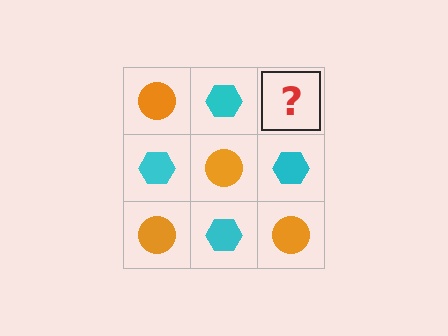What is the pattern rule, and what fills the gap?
The rule is that it alternates orange circle and cyan hexagon in a checkerboard pattern. The gap should be filled with an orange circle.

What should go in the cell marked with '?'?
The missing cell should contain an orange circle.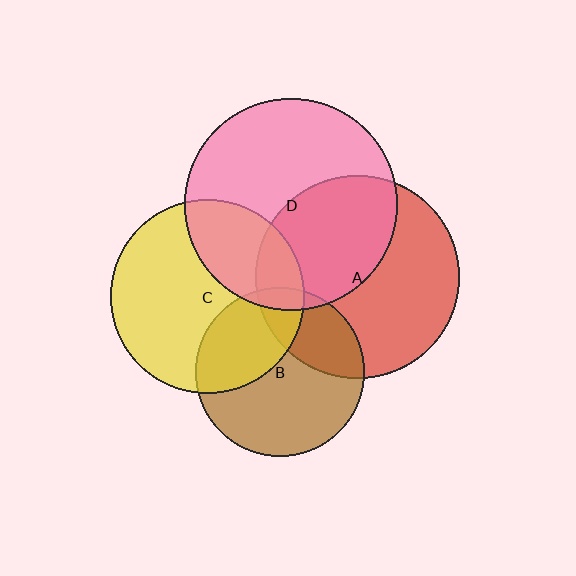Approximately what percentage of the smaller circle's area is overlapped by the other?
Approximately 30%.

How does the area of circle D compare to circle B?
Approximately 1.6 times.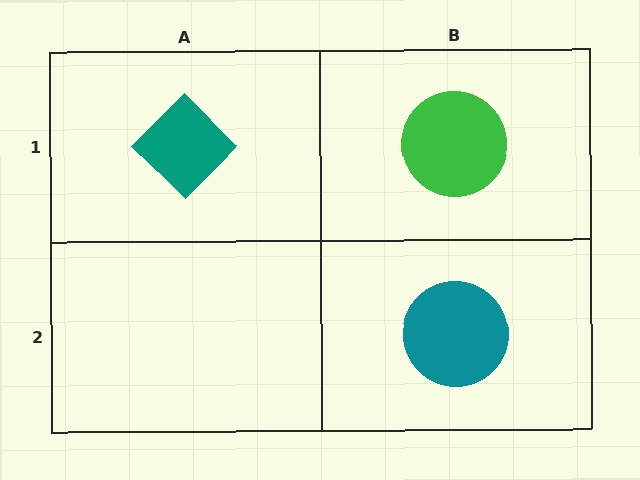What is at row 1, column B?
A green circle.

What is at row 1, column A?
A teal diamond.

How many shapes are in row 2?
1 shape.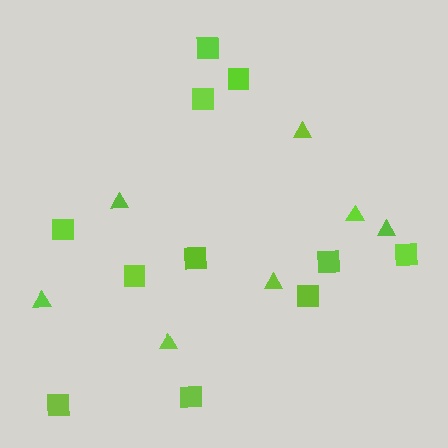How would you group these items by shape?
There are 2 groups: one group of triangles (7) and one group of squares (11).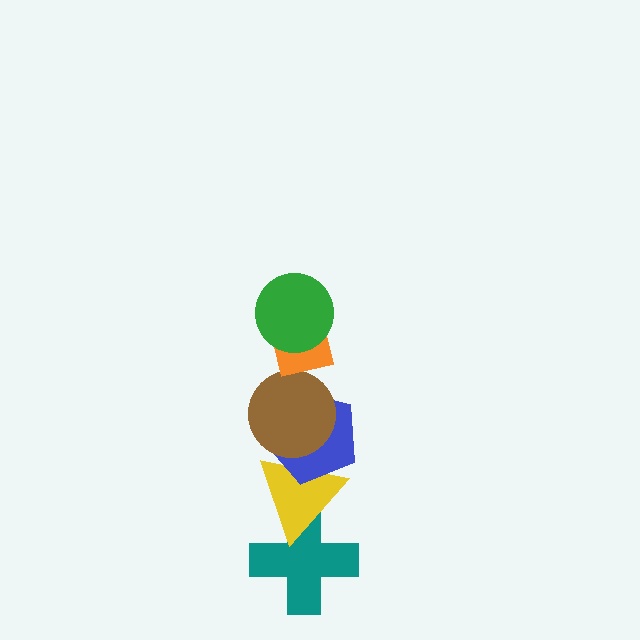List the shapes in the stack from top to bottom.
From top to bottom: the green circle, the orange rectangle, the brown circle, the blue pentagon, the yellow triangle, the teal cross.